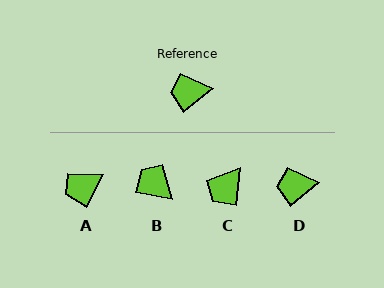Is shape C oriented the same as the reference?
No, it is off by about 46 degrees.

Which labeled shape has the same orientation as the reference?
D.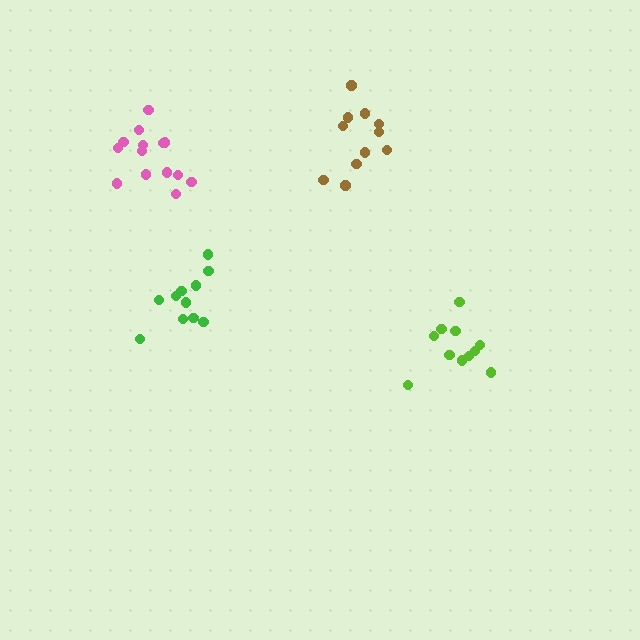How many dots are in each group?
Group 1: 11 dots, Group 2: 14 dots, Group 3: 11 dots, Group 4: 11 dots (47 total).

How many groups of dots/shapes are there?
There are 4 groups.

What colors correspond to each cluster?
The clusters are colored: green, pink, brown, lime.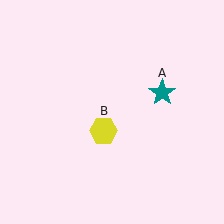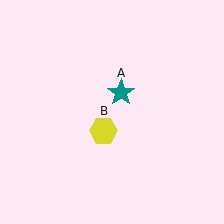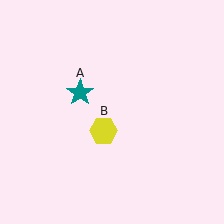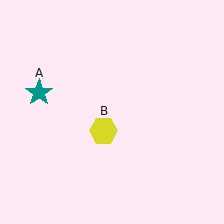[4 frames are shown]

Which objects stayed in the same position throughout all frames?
Yellow hexagon (object B) remained stationary.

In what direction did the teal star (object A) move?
The teal star (object A) moved left.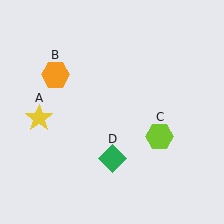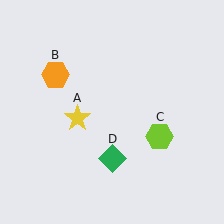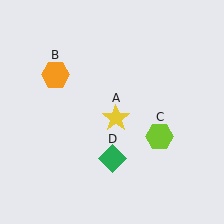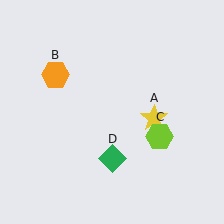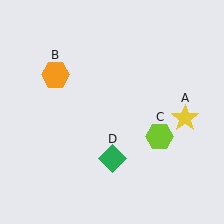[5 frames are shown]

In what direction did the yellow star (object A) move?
The yellow star (object A) moved right.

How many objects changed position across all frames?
1 object changed position: yellow star (object A).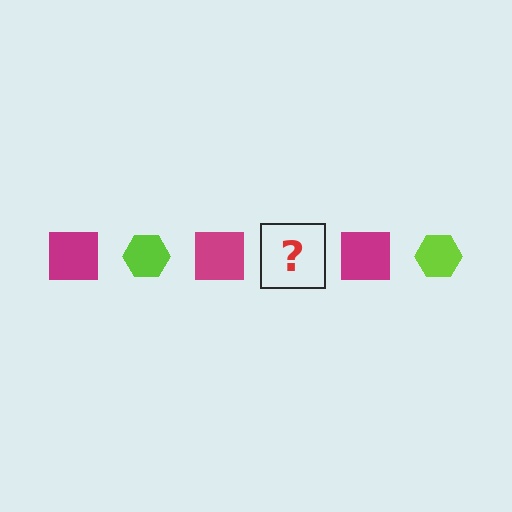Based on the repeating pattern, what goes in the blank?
The blank should be a lime hexagon.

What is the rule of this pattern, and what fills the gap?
The rule is that the pattern alternates between magenta square and lime hexagon. The gap should be filled with a lime hexagon.